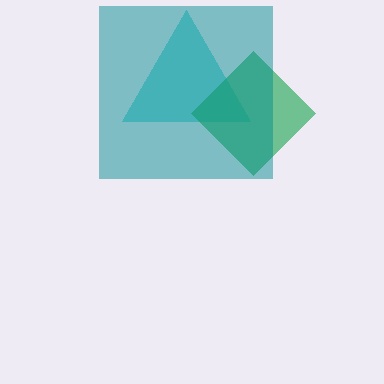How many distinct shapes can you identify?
There are 3 distinct shapes: a cyan triangle, a green diamond, a teal square.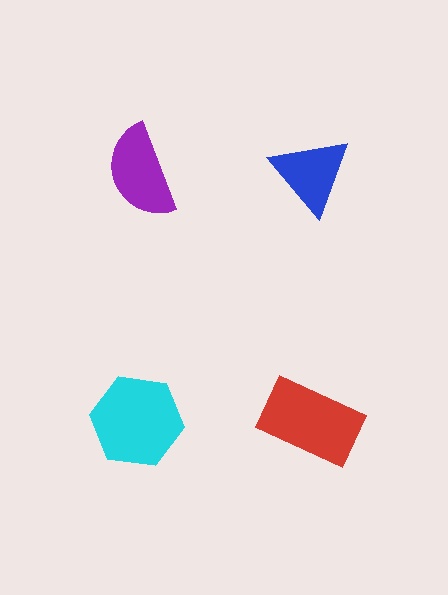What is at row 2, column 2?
A red rectangle.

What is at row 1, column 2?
A blue triangle.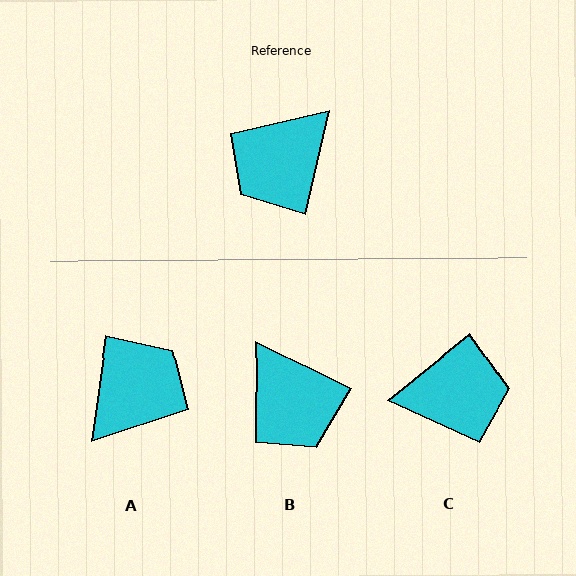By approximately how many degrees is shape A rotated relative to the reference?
Approximately 175 degrees clockwise.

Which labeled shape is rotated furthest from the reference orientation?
A, about 175 degrees away.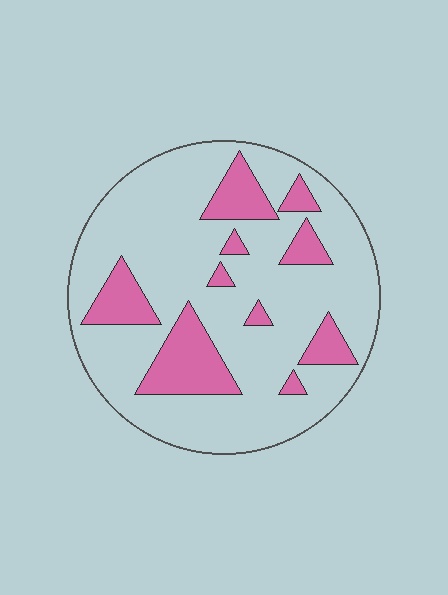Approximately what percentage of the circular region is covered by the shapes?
Approximately 20%.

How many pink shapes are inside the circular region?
10.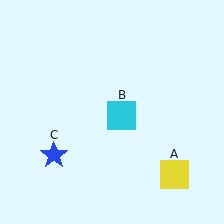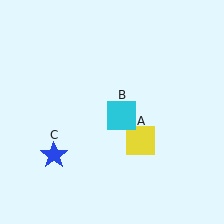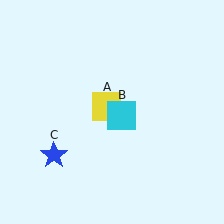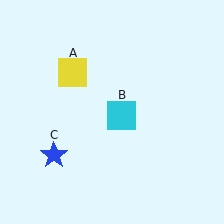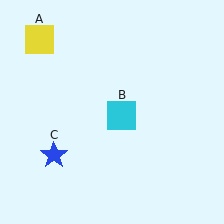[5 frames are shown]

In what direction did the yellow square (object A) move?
The yellow square (object A) moved up and to the left.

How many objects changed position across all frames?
1 object changed position: yellow square (object A).